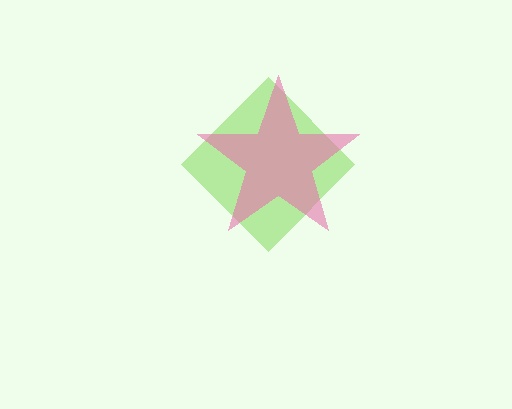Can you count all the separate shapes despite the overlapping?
Yes, there are 2 separate shapes.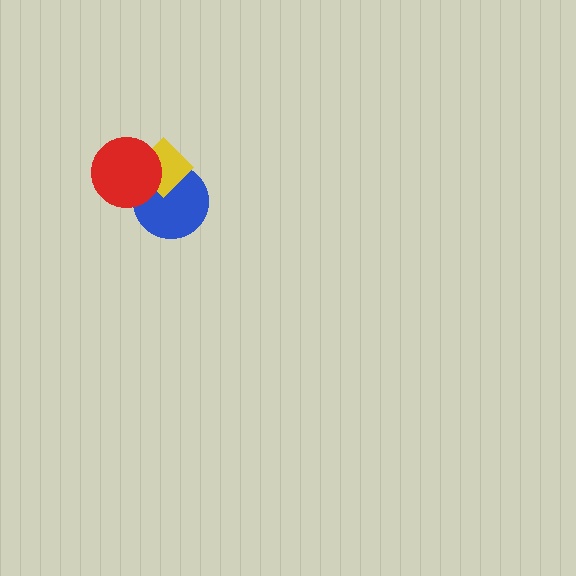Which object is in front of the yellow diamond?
The red circle is in front of the yellow diamond.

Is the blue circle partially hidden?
Yes, it is partially covered by another shape.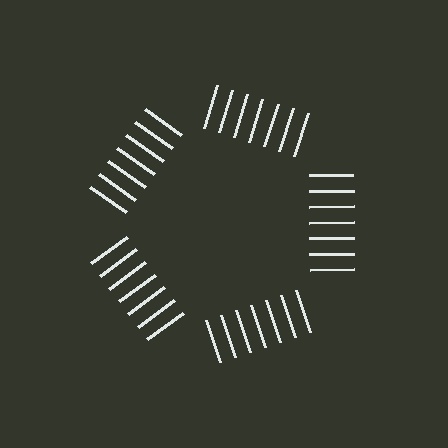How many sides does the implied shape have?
5 sides — the line-ends trace a pentagon.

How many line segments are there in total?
35 — 7 along each of the 5 edges.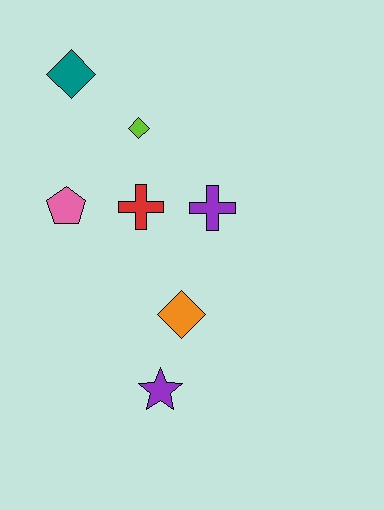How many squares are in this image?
There are no squares.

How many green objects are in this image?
There are no green objects.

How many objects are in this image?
There are 7 objects.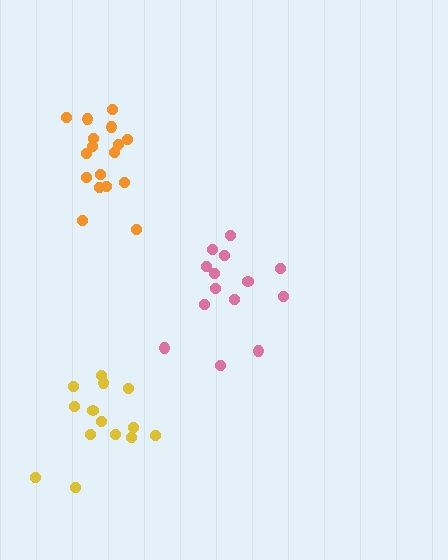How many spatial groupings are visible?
There are 3 spatial groupings.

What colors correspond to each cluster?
The clusters are colored: yellow, orange, pink.